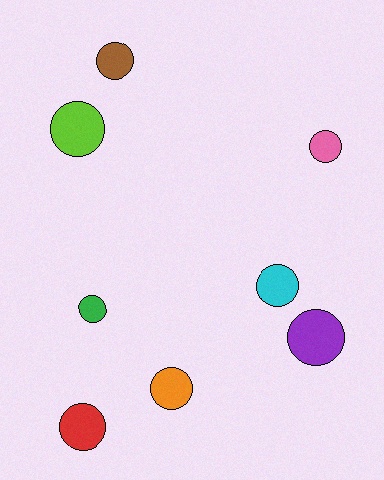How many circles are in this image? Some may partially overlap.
There are 8 circles.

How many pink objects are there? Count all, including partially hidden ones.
There is 1 pink object.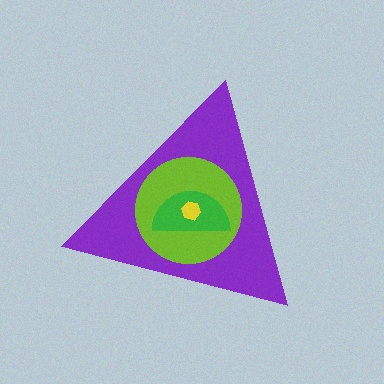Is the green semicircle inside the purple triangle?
Yes.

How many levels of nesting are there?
4.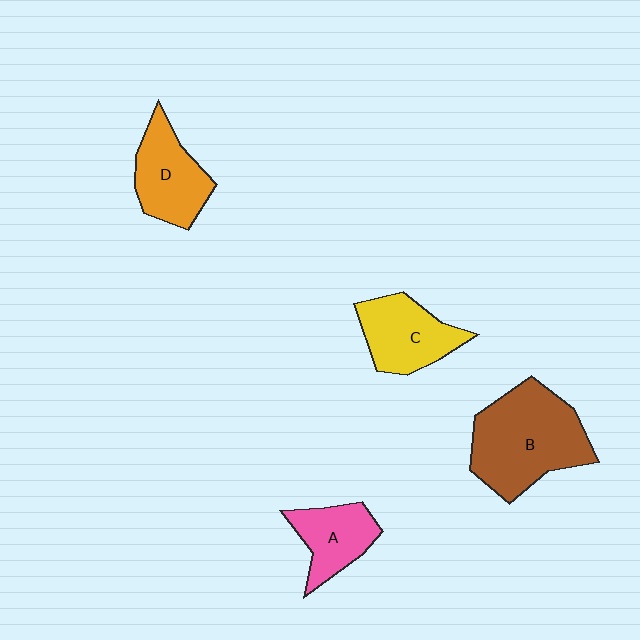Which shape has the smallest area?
Shape A (pink).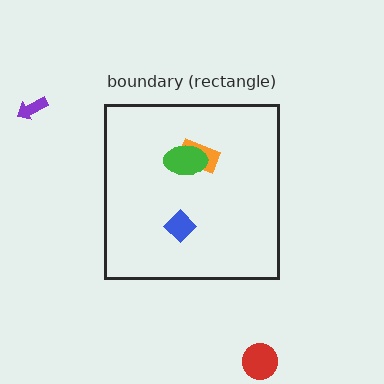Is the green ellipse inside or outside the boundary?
Inside.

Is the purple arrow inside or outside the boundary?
Outside.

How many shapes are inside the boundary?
3 inside, 2 outside.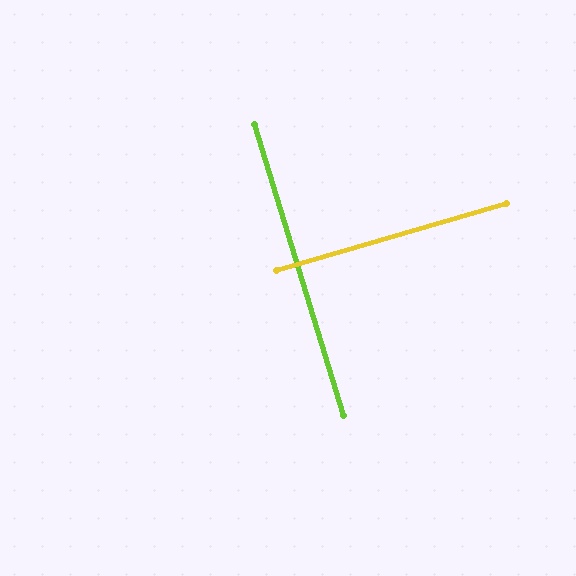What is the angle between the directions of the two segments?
Approximately 89 degrees.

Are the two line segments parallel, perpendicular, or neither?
Perpendicular — they meet at approximately 89°.